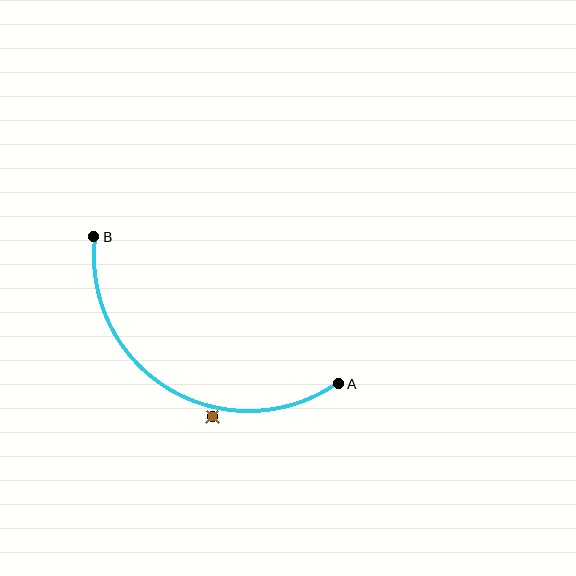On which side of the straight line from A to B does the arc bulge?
The arc bulges below the straight line connecting A and B.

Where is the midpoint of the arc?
The arc midpoint is the point on the curve farthest from the straight line joining A and B. It sits below that line.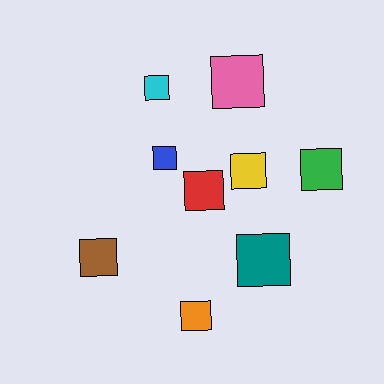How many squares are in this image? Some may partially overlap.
There are 9 squares.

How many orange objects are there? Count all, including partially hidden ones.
There is 1 orange object.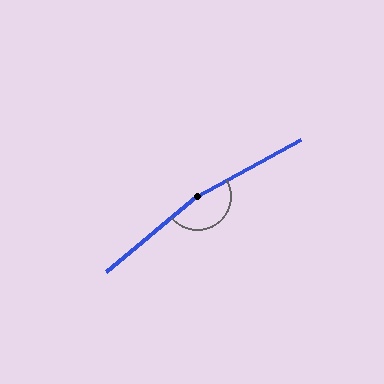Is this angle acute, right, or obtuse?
It is obtuse.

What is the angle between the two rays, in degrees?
Approximately 169 degrees.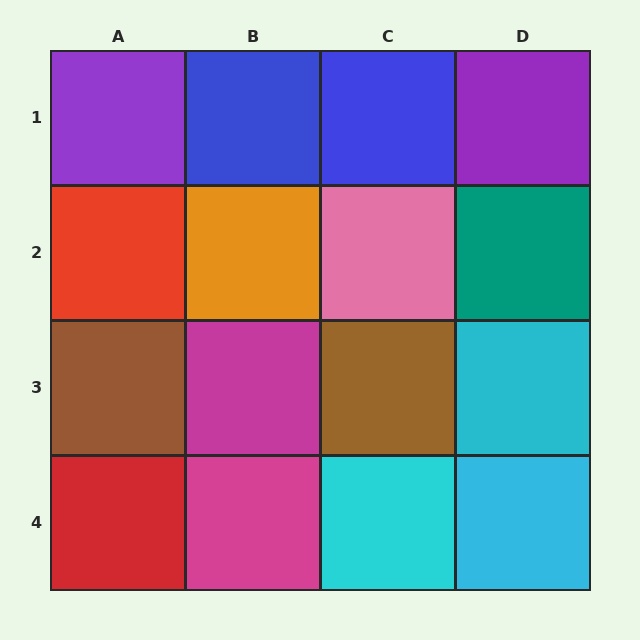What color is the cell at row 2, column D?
Teal.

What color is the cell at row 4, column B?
Magenta.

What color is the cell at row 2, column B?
Orange.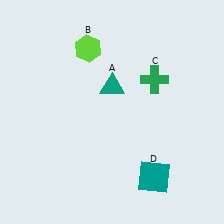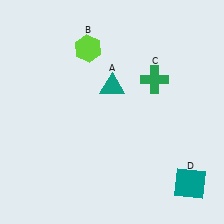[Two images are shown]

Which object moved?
The teal square (D) moved right.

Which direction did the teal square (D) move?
The teal square (D) moved right.